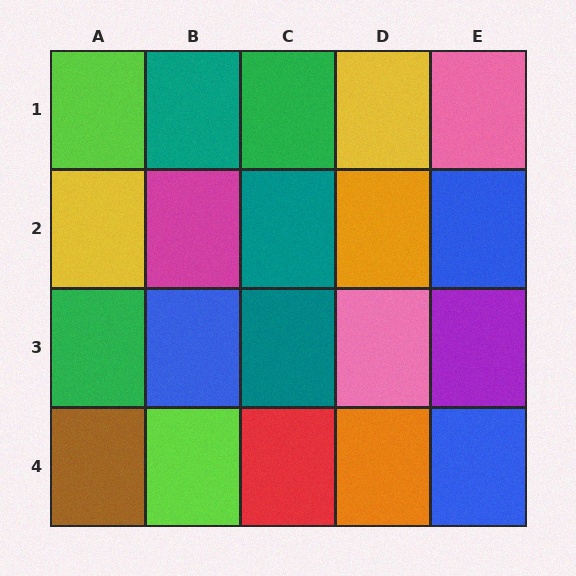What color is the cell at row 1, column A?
Lime.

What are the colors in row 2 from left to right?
Yellow, magenta, teal, orange, blue.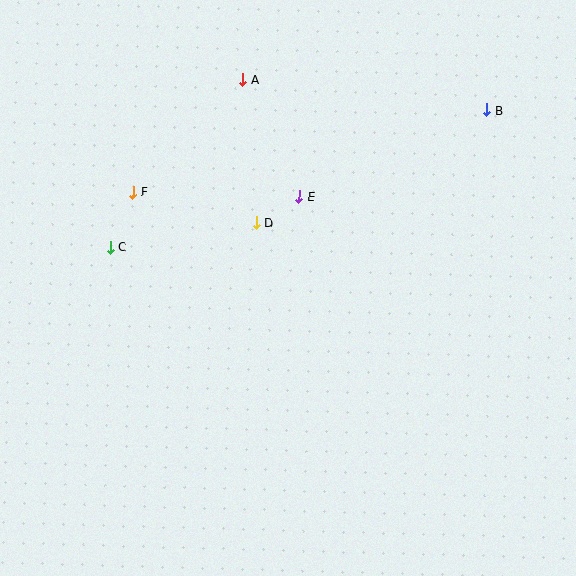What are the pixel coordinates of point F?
Point F is at (133, 192).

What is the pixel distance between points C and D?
The distance between C and D is 147 pixels.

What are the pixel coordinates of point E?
Point E is at (299, 196).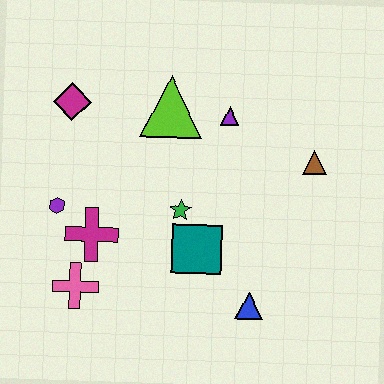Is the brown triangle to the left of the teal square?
No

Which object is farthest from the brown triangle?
The pink cross is farthest from the brown triangle.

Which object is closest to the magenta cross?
The purple hexagon is closest to the magenta cross.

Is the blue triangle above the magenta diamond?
No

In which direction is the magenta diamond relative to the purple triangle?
The magenta diamond is to the left of the purple triangle.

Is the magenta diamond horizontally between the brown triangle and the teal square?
No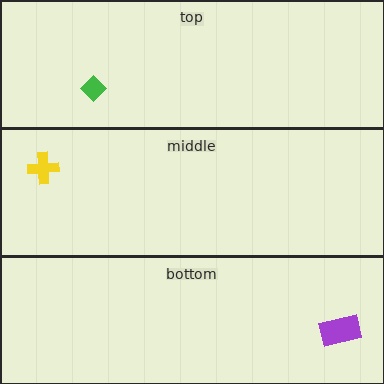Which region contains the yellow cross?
The middle region.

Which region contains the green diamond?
The top region.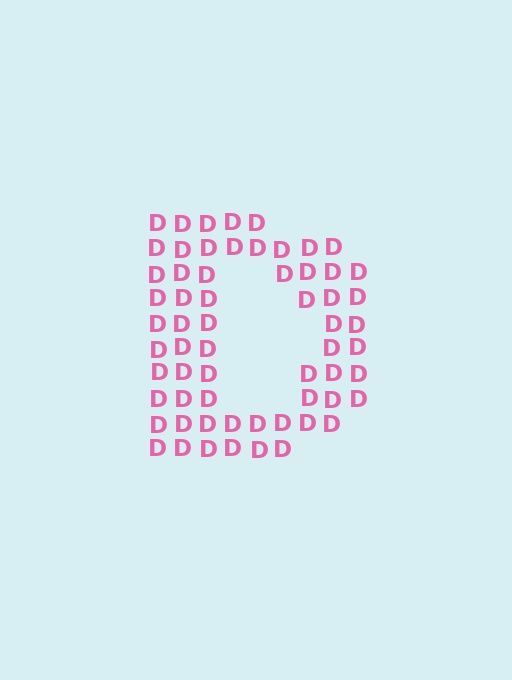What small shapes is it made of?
It is made of small letter D's.